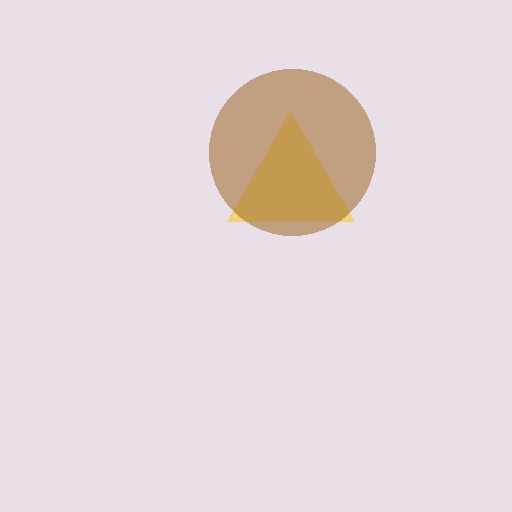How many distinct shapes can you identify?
There are 2 distinct shapes: a yellow triangle, a brown circle.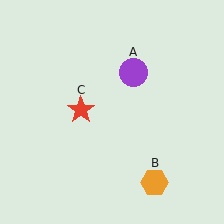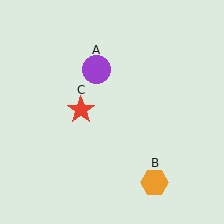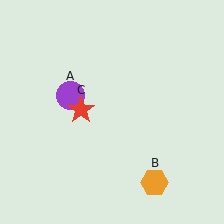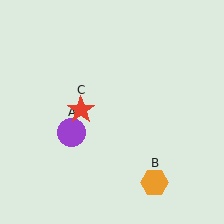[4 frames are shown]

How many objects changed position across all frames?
1 object changed position: purple circle (object A).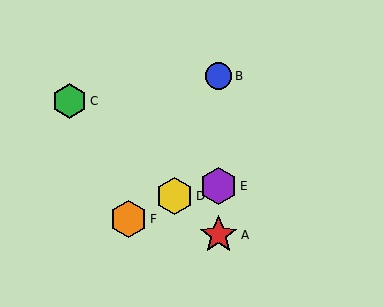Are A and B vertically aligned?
Yes, both are at x≈219.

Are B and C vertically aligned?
No, B is at x≈219 and C is at x≈69.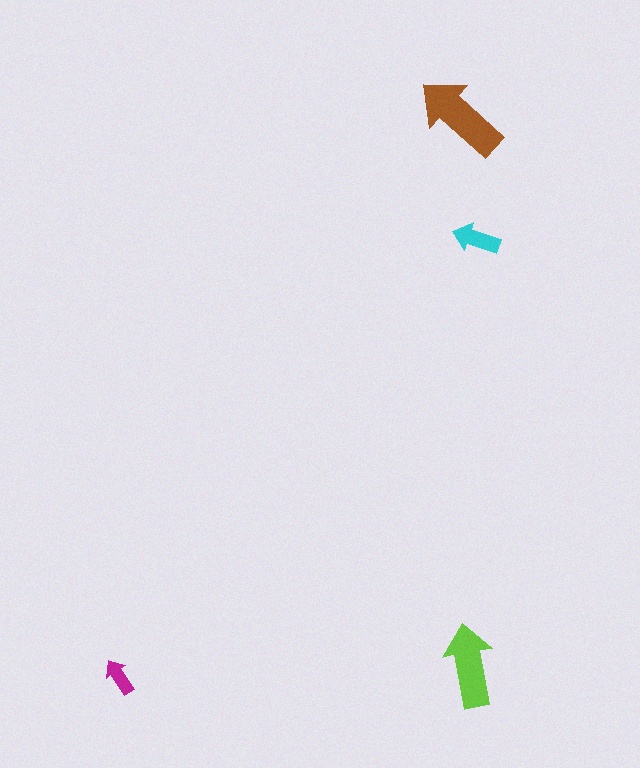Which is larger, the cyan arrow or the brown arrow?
The brown one.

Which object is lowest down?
The magenta arrow is bottommost.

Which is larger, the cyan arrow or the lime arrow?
The lime one.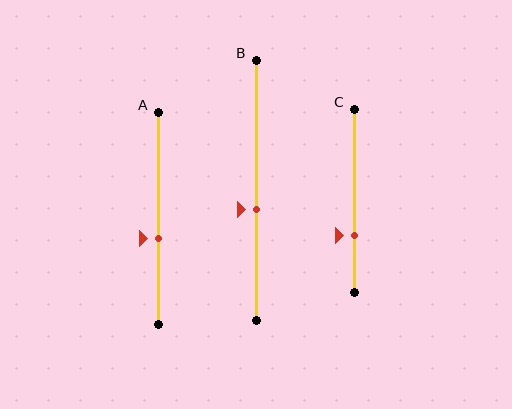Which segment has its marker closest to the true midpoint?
Segment B has its marker closest to the true midpoint.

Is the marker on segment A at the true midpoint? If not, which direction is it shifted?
No, the marker on segment A is shifted downward by about 10% of the segment length.